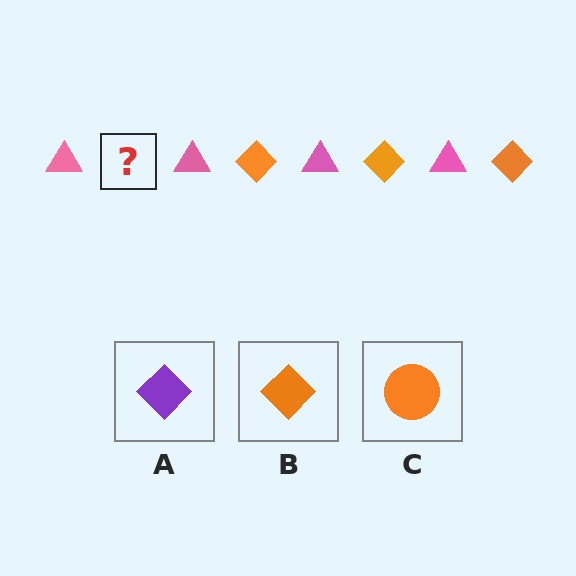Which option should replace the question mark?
Option B.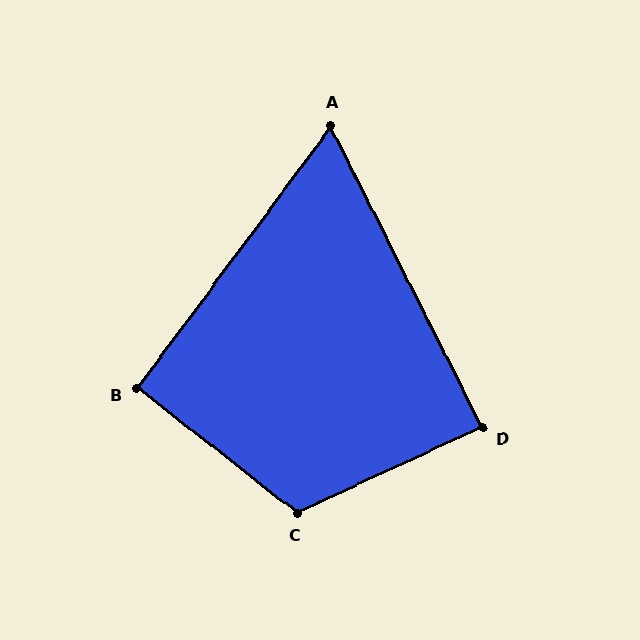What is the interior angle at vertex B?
Approximately 92 degrees (approximately right).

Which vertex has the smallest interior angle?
A, at approximately 63 degrees.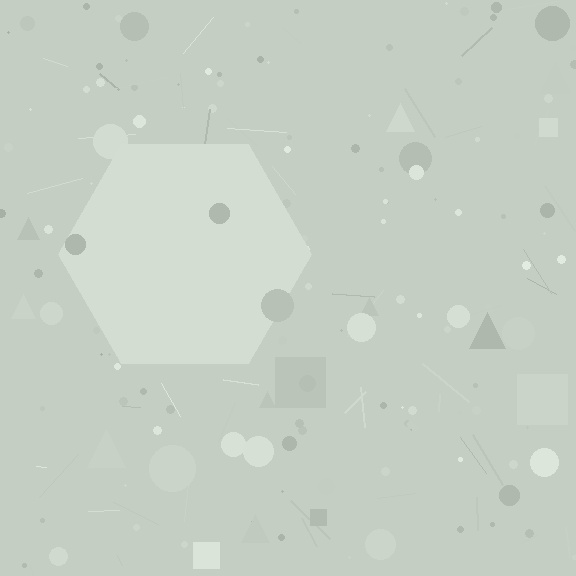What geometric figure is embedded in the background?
A hexagon is embedded in the background.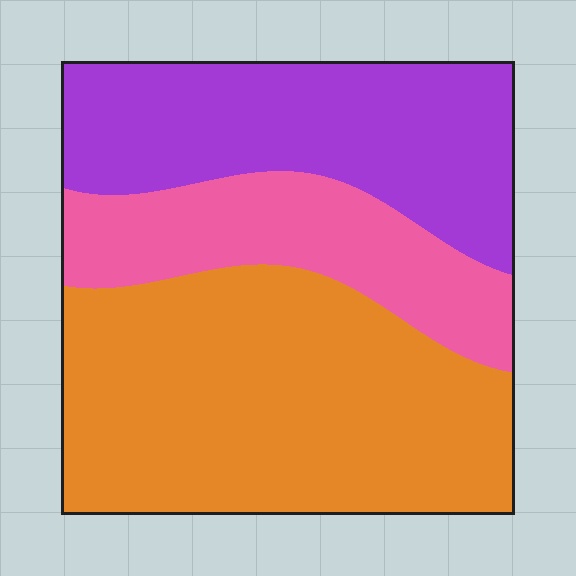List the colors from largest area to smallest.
From largest to smallest: orange, purple, pink.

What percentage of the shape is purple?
Purple takes up about one third (1/3) of the shape.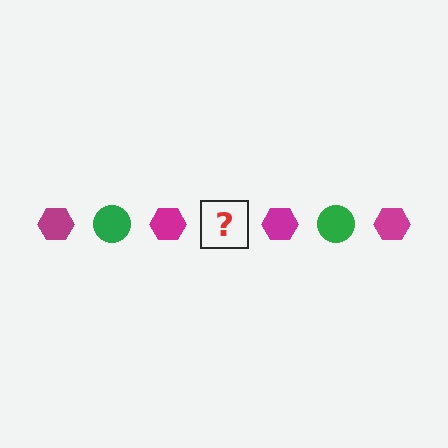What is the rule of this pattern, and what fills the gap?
The rule is that the pattern alternates between magenta hexagon and green circle. The gap should be filled with a green circle.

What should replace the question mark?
The question mark should be replaced with a green circle.